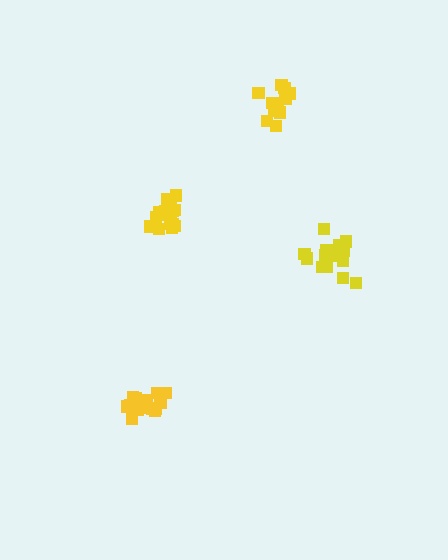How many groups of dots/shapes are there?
There are 4 groups.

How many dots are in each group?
Group 1: 14 dots, Group 2: 15 dots, Group 3: 11 dots, Group 4: 16 dots (56 total).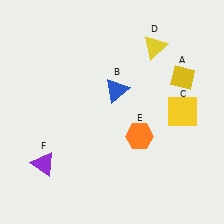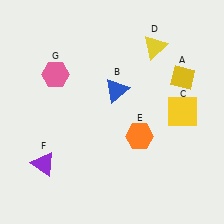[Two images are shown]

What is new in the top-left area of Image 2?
A pink hexagon (G) was added in the top-left area of Image 2.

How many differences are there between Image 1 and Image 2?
There is 1 difference between the two images.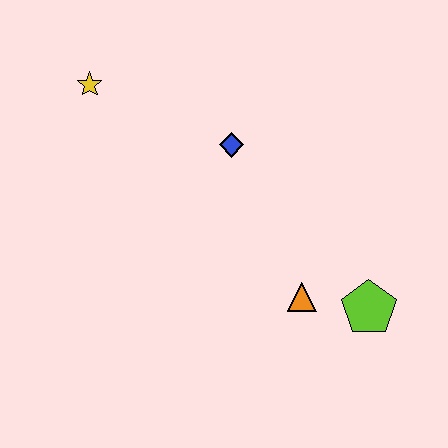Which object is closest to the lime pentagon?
The orange triangle is closest to the lime pentagon.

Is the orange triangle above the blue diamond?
No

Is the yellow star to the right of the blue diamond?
No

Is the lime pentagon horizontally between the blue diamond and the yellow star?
No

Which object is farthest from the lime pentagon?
The yellow star is farthest from the lime pentagon.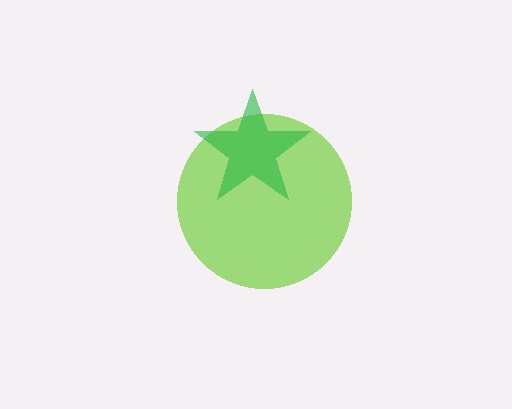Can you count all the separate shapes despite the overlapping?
Yes, there are 2 separate shapes.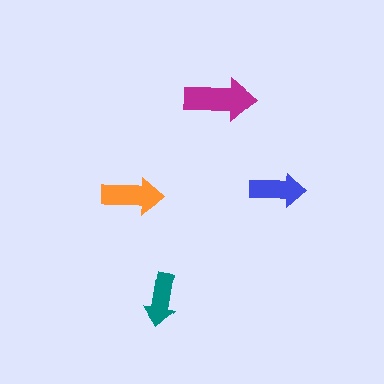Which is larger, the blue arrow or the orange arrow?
The orange one.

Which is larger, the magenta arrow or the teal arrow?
The magenta one.